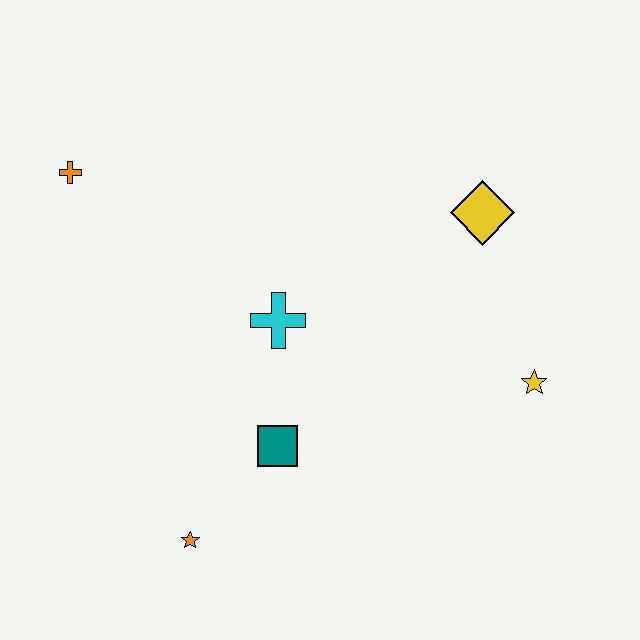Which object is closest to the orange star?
The teal square is closest to the orange star.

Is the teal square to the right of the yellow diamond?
No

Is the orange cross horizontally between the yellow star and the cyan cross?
No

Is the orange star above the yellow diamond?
No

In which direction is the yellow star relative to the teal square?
The yellow star is to the right of the teal square.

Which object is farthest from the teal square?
The orange cross is farthest from the teal square.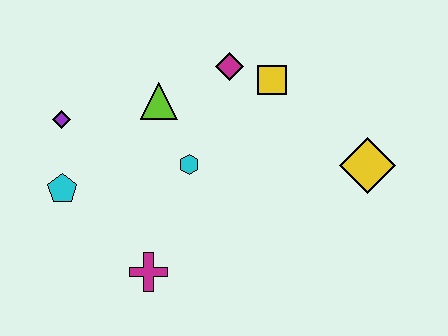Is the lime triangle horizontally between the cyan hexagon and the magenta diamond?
No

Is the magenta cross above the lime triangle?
No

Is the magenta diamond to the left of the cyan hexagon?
No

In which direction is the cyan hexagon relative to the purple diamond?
The cyan hexagon is to the right of the purple diamond.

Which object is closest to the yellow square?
The magenta diamond is closest to the yellow square.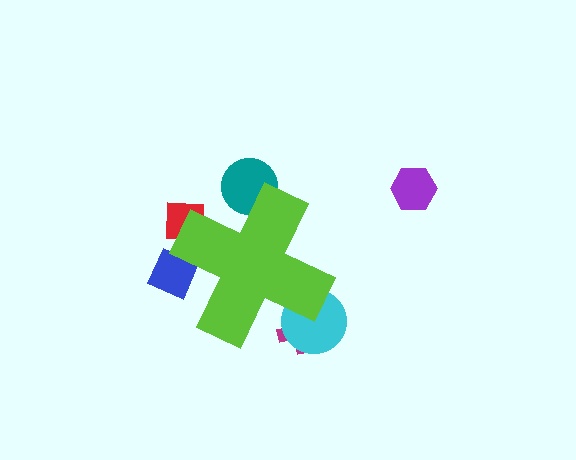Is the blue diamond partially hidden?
Yes, the blue diamond is partially hidden behind the lime cross.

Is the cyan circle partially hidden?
Yes, the cyan circle is partially hidden behind the lime cross.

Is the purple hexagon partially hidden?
No, the purple hexagon is fully visible.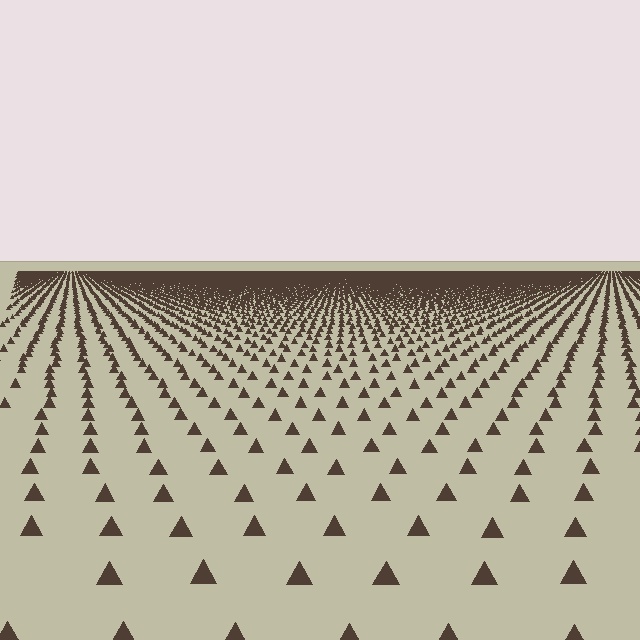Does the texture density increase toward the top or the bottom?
Density increases toward the top.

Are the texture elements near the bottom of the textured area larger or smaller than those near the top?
Larger. Near the bottom, elements are closer to the viewer and appear at a bigger on-screen size.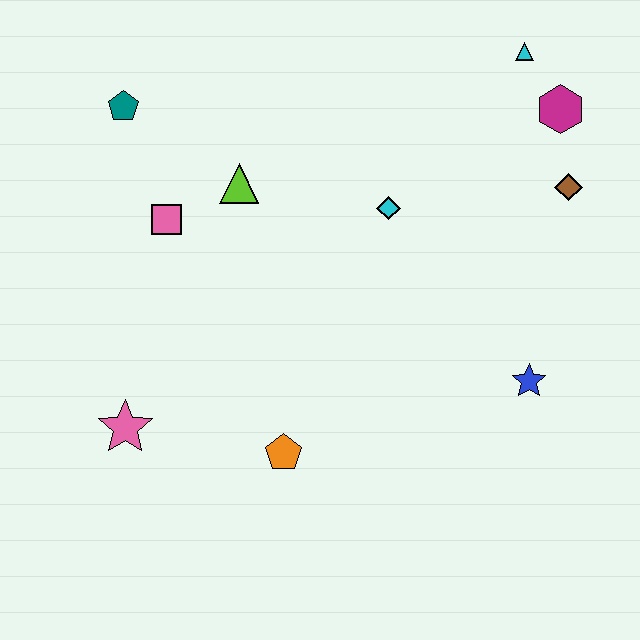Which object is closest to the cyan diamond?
The lime triangle is closest to the cyan diamond.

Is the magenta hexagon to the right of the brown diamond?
No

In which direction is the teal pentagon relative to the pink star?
The teal pentagon is above the pink star.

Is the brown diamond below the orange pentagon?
No